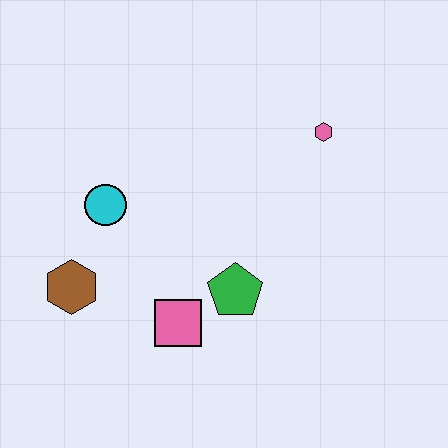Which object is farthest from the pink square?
The pink hexagon is farthest from the pink square.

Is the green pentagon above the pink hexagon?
No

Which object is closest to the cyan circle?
The brown hexagon is closest to the cyan circle.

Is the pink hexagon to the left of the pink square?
No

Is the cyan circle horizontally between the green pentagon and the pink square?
No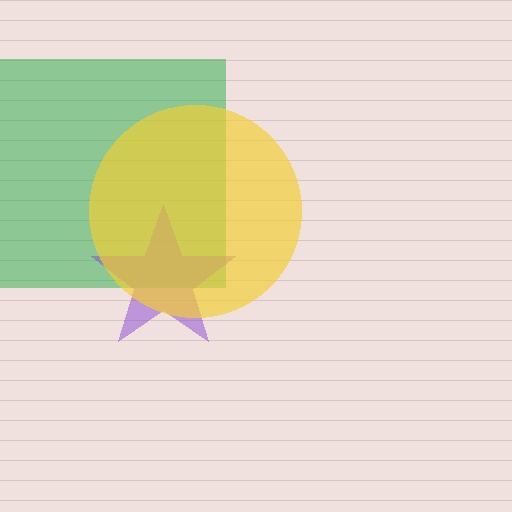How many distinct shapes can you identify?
There are 3 distinct shapes: a green square, a purple star, a yellow circle.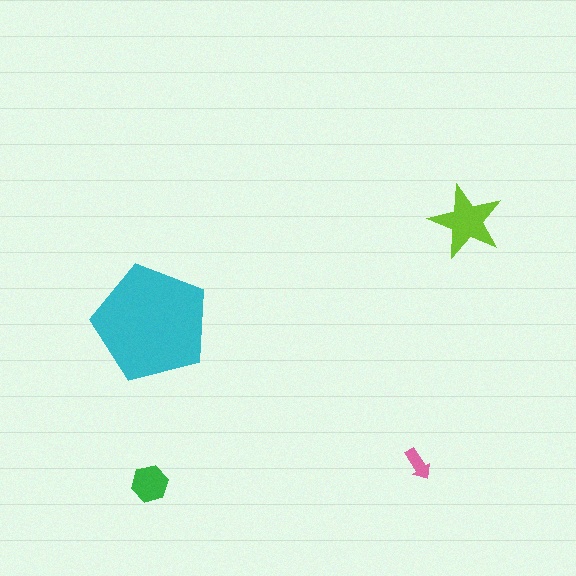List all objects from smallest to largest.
The pink arrow, the green hexagon, the lime star, the cyan pentagon.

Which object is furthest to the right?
The lime star is rightmost.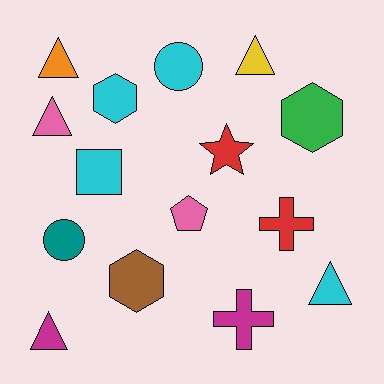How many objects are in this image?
There are 15 objects.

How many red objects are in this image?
There are 2 red objects.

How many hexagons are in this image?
There are 3 hexagons.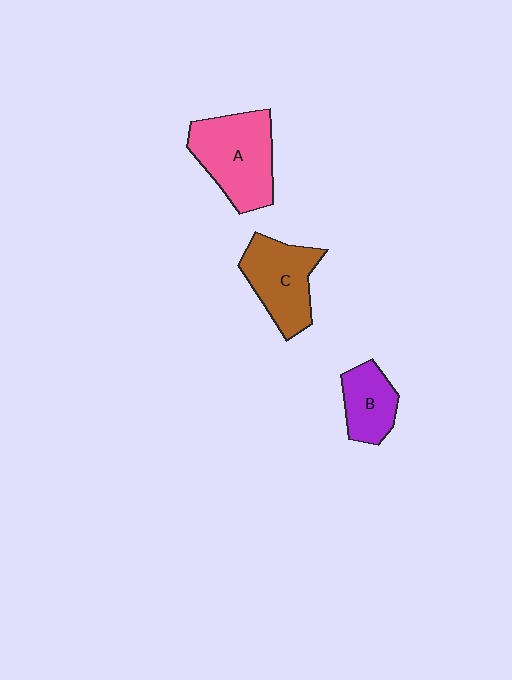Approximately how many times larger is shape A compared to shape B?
Approximately 1.8 times.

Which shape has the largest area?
Shape A (pink).